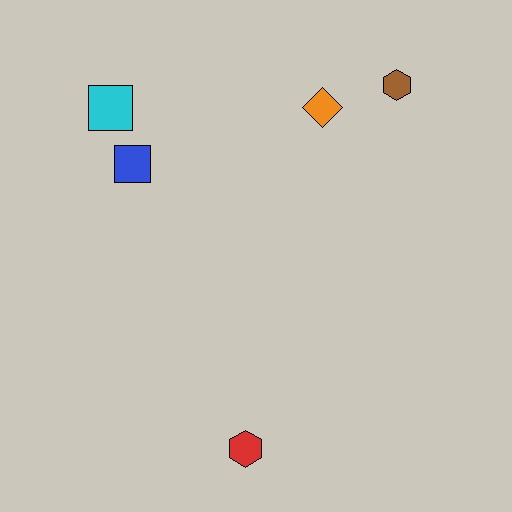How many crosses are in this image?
There are no crosses.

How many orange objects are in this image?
There is 1 orange object.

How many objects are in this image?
There are 5 objects.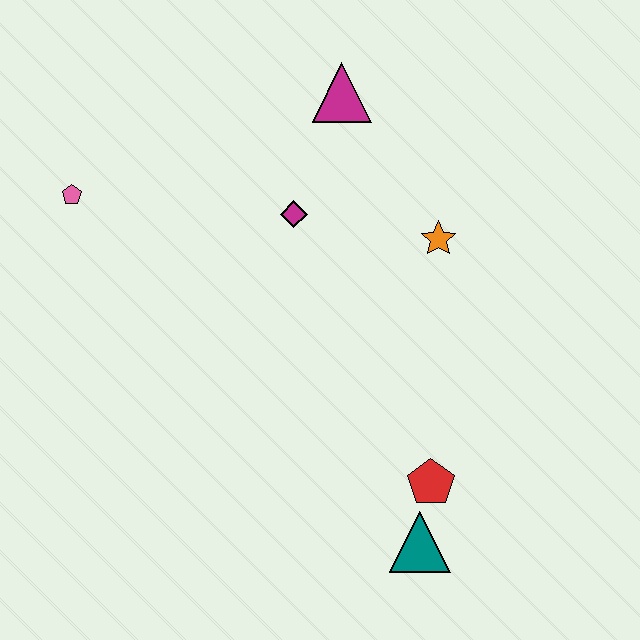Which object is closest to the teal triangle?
The red pentagon is closest to the teal triangle.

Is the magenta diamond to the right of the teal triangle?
No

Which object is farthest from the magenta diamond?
The teal triangle is farthest from the magenta diamond.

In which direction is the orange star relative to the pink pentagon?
The orange star is to the right of the pink pentagon.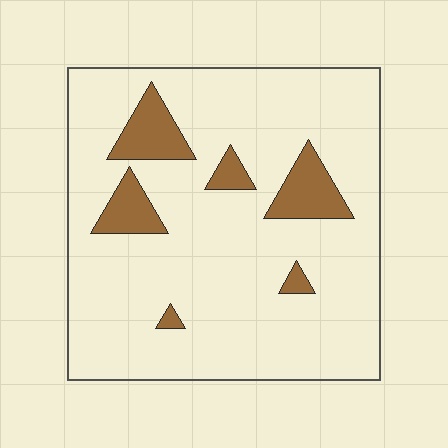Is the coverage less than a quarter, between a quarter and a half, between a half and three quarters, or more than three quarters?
Less than a quarter.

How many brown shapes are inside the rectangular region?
6.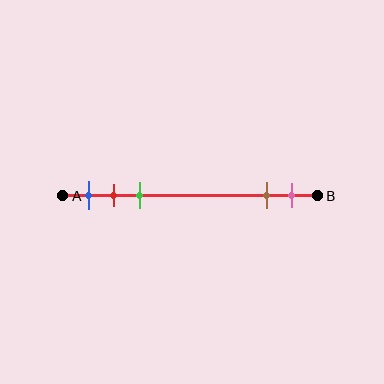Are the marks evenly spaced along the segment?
No, the marks are not evenly spaced.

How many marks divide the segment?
There are 5 marks dividing the segment.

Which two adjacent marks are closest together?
The red and green marks are the closest adjacent pair.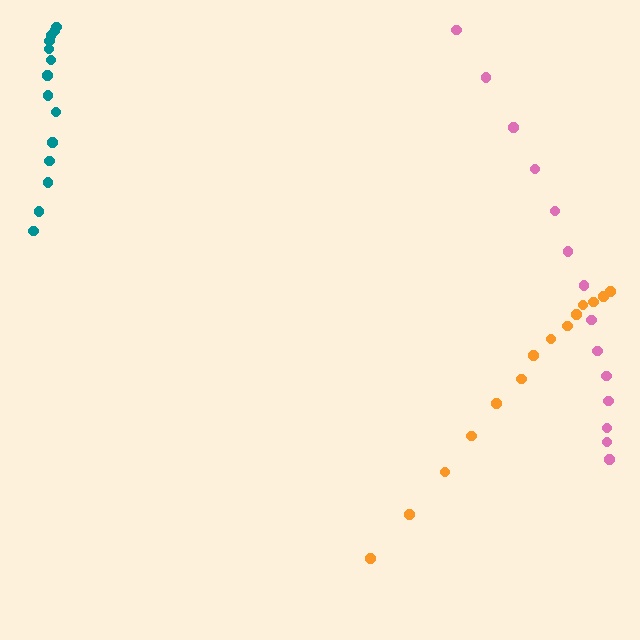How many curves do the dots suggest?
There are 3 distinct paths.